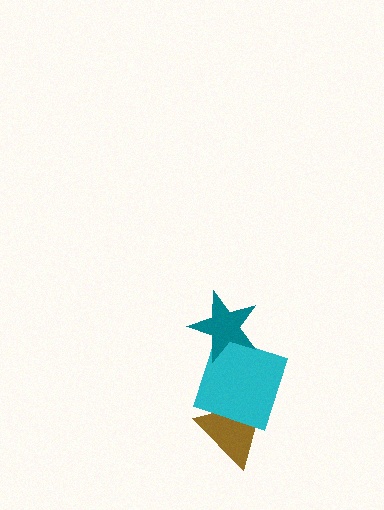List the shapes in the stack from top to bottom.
From top to bottom: the teal star, the cyan square, the brown triangle.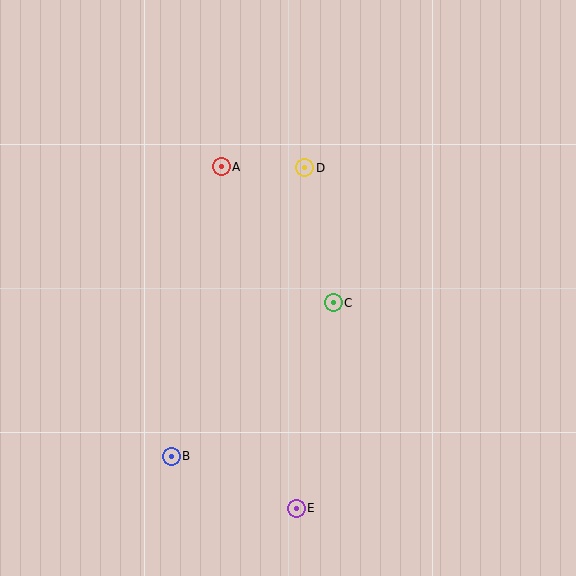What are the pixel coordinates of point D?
Point D is at (305, 168).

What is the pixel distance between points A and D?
The distance between A and D is 83 pixels.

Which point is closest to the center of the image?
Point C at (333, 303) is closest to the center.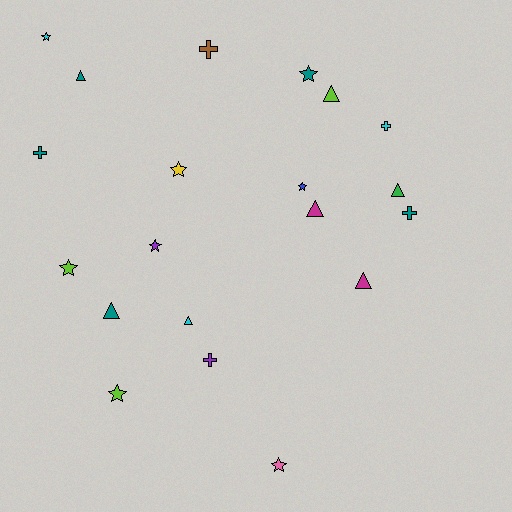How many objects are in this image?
There are 20 objects.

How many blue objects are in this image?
There is 1 blue object.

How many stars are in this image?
There are 8 stars.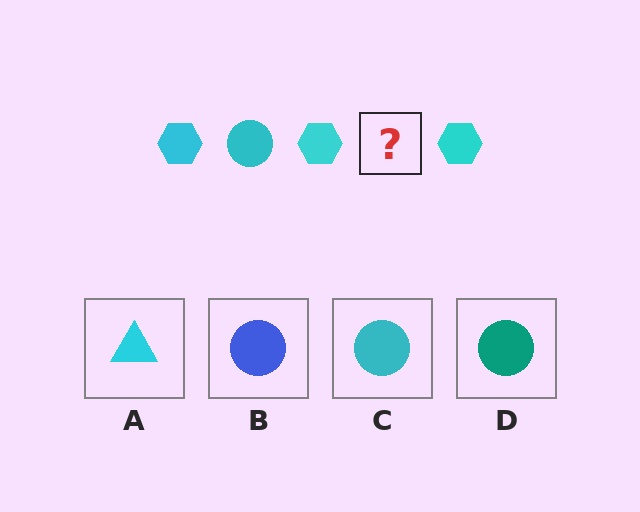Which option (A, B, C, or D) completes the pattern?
C.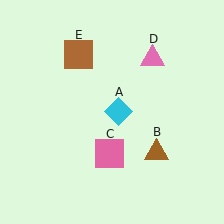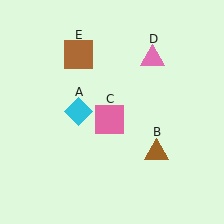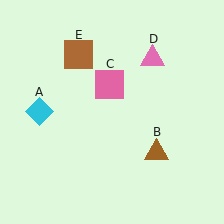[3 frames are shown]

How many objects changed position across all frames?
2 objects changed position: cyan diamond (object A), pink square (object C).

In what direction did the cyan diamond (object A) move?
The cyan diamond (object A) moved left.